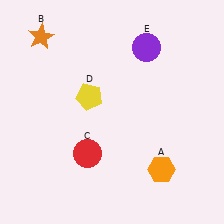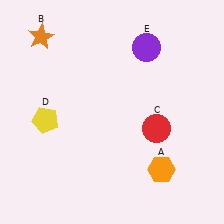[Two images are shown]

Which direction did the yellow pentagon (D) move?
The yellow pentagon (D) moved left.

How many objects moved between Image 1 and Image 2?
2 objects moved between the two images.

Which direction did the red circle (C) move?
The red circle (C) moved right.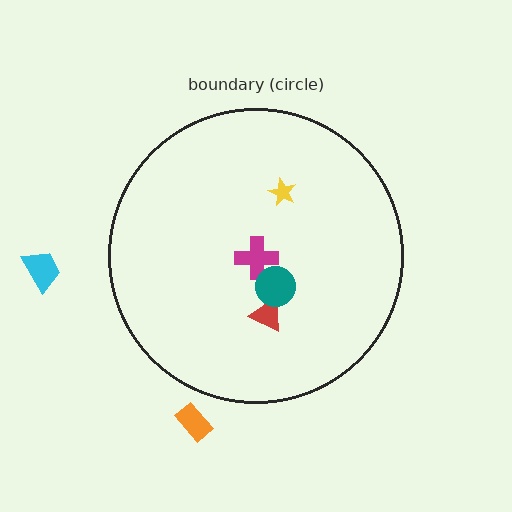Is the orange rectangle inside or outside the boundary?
Outside.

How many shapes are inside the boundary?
4 inside, 2 outside.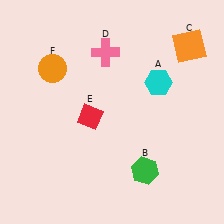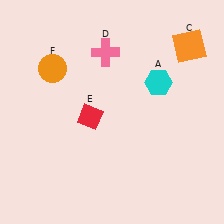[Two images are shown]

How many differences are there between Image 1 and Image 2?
There is 1 difference between the two images.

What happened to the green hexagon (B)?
The green hexagon (B) was removed in Image 2. It was in the bottom-right area of Image 1.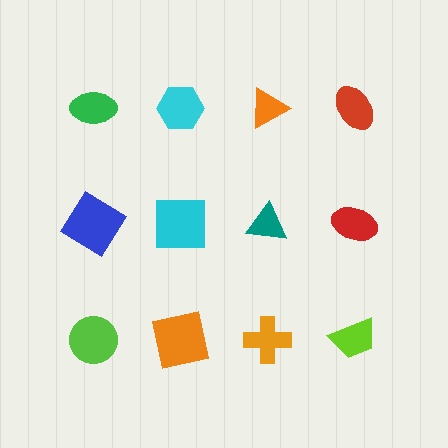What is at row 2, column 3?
A teal triangle.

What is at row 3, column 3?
An orange cross.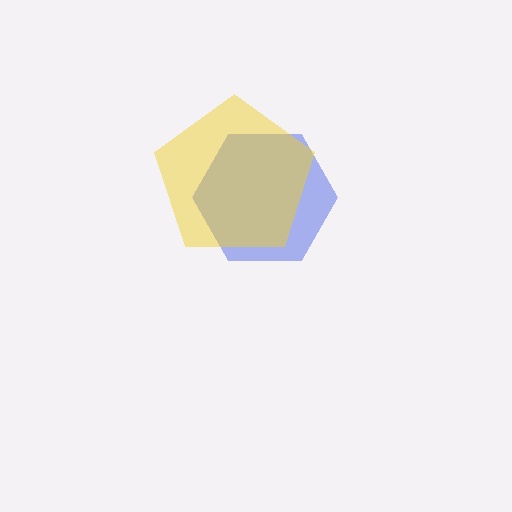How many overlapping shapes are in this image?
There are 2 overlapping shapes in the image.